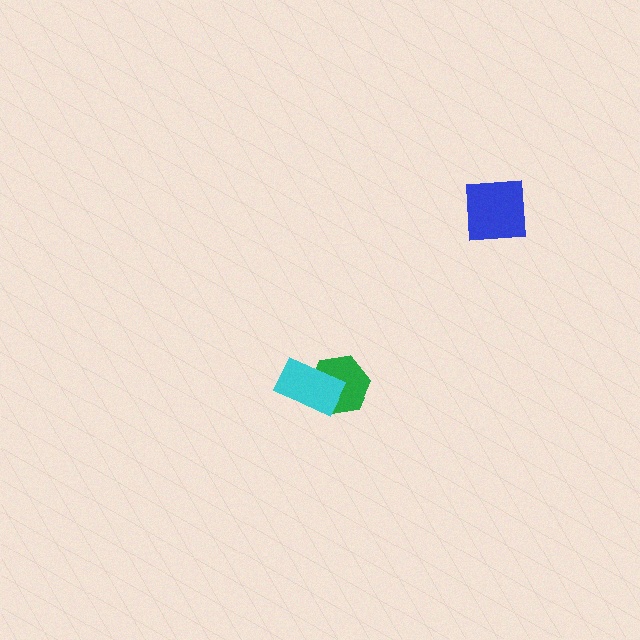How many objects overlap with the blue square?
0 objects overlap with the blue square.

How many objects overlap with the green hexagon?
1 object overlaps with the green hexagon.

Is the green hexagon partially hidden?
Yes, it is partially covered by another shape.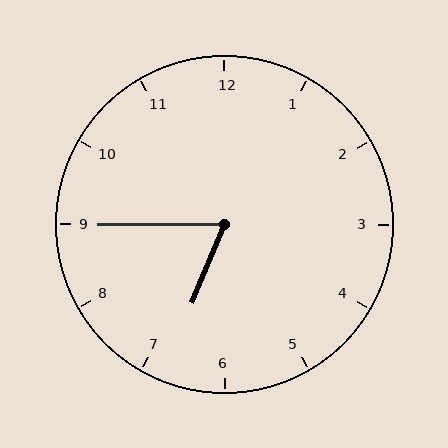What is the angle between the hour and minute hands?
Approximately 68 degrees.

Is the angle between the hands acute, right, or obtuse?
It is acute.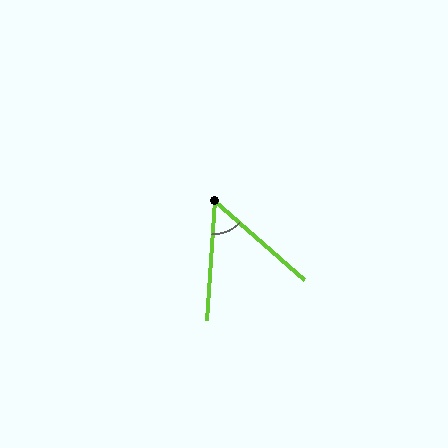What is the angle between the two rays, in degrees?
Approximately 53 degrees.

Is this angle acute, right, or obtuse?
It is acute.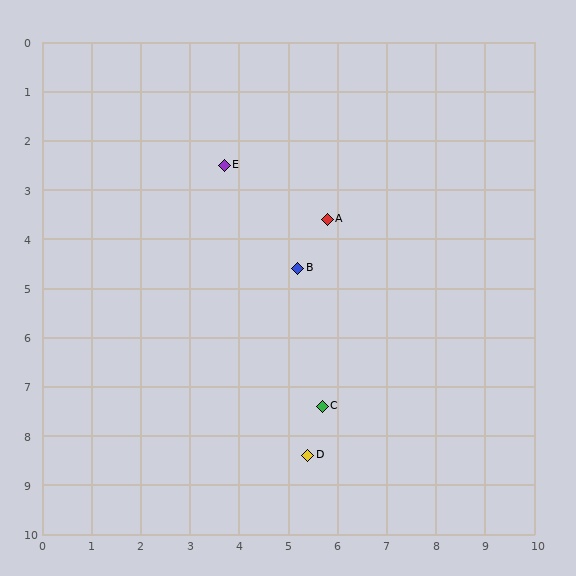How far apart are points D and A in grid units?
Points D and A are about 4.8 grid units apart.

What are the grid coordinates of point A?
Point A is at approximately (5.8, 3.6).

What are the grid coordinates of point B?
Point B is at approximately (5.2, 4.6).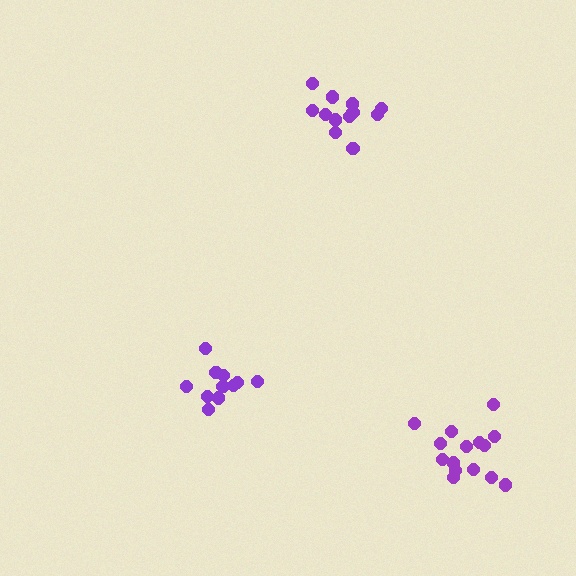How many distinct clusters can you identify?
There are 3 distinct clusters.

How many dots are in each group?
Group 1: 12 dots, Group 2: 11 dots, Group 3: 15 dots (38 total).